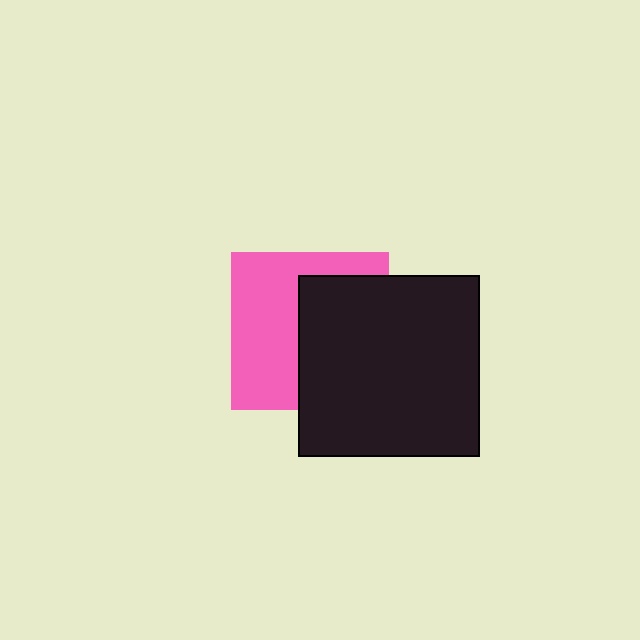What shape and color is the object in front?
The object in front is a black square.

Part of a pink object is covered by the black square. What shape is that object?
It is a square.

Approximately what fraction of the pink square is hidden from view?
Roughly 49% of the pink square is hidden behind the black square.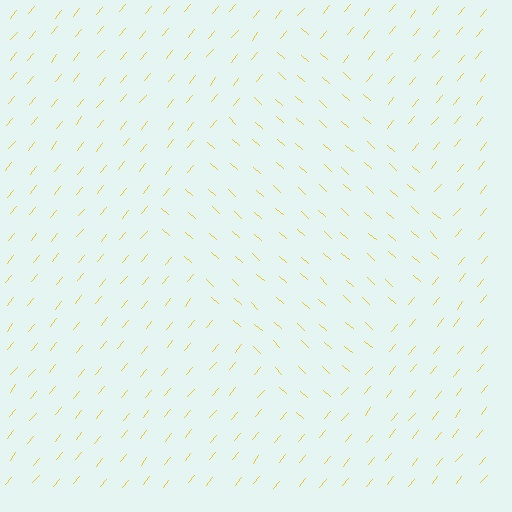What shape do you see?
I see a diamond.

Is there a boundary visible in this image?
Yes, there is a texture boundary formed by a change in line orientation.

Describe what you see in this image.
The image is filled with small yellow line segments. A diamond region in the image has lines oriented differently from the surrounding lines, creating a visible texture boundary.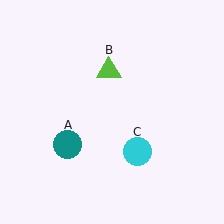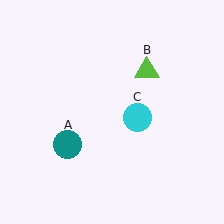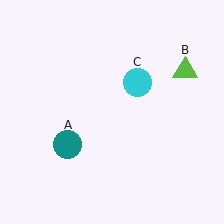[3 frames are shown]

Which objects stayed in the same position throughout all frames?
Teal circle (object A) remained stationary.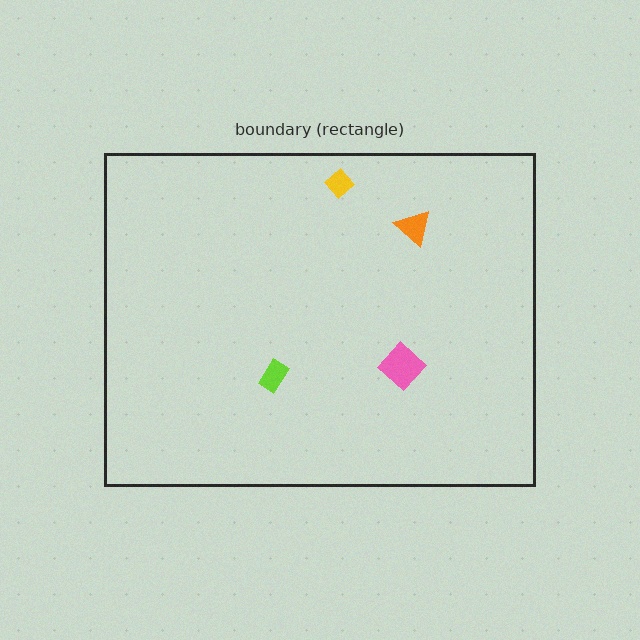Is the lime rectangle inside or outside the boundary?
Inside.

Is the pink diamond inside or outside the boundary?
Inside.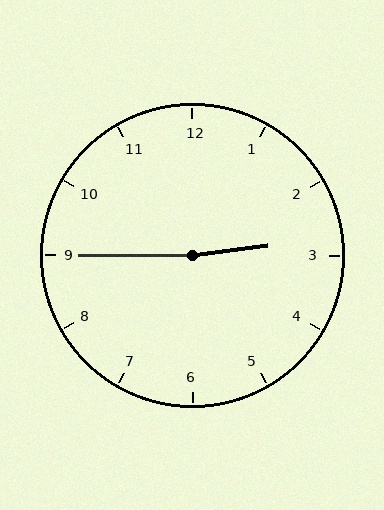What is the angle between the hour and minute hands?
Approximately 172 degrees.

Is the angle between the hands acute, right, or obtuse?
It is obtuse.